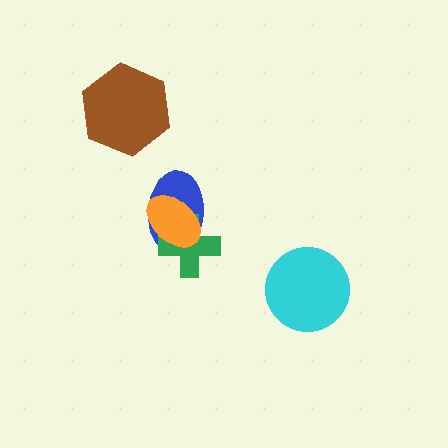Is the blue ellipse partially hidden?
Yes, it is partially covered by another shape.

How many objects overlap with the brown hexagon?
0 objects overlap with the brown hexagon.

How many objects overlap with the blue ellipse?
2 objects overlap with the blue ellipse.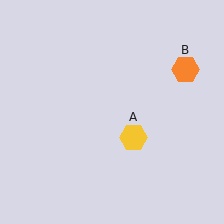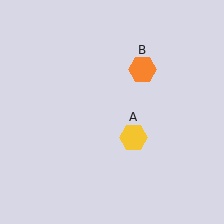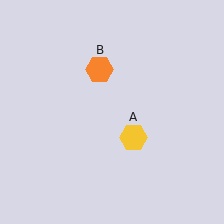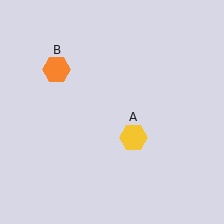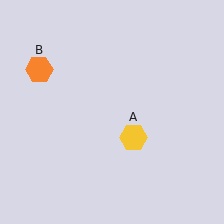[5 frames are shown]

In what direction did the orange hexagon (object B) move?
The orange hexagon (object B) moved left.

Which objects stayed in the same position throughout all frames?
Yellow hexagon (object A) remained stationary.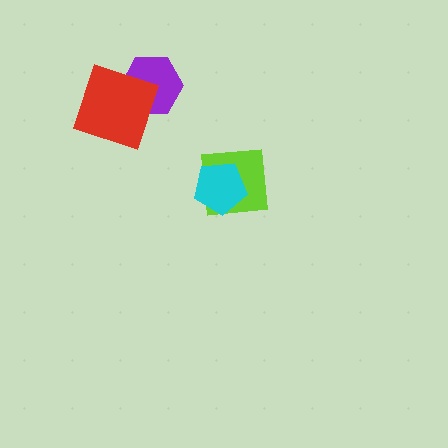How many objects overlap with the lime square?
1 object overlaps with the lime square.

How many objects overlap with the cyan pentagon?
1 object overlaps with the cyan pentagon.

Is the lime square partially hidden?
Yes, it is partially covered by another shape.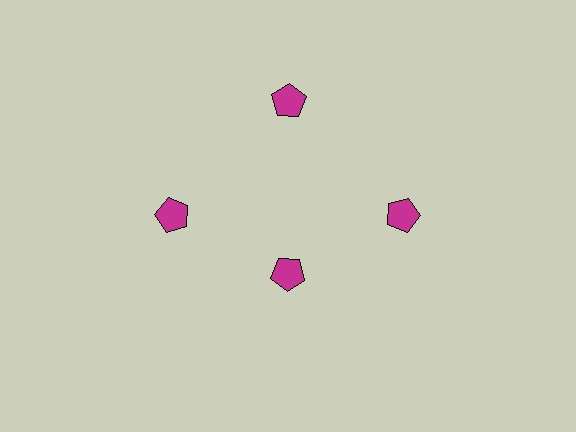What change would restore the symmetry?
The symmetry would be restored by moving it outward, back onto the ring so that all 4 pentagons sit at equal angles and equal distance from the center.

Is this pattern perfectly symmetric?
No. The 4 magenta pentagons are arranged in a ring, but one element near the 6 o'clock position is pulled inward toward the center, breaking the 4-fold rotational symmetry.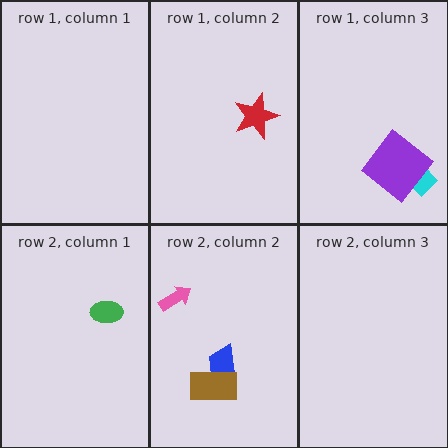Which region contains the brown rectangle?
The row 2, column 2 region.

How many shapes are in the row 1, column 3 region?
2.